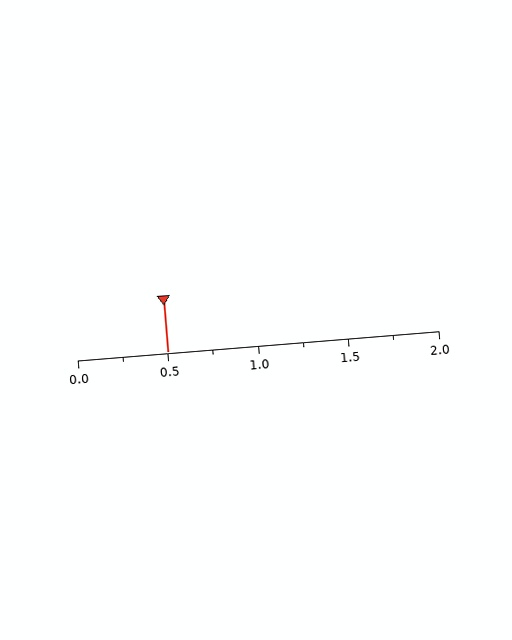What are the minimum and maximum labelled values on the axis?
The axis runs from 0.0 to 2.0.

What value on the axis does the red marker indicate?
The marker indicates approximately 0.5.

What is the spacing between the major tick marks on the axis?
The major ticks are spaced 0.5 apart.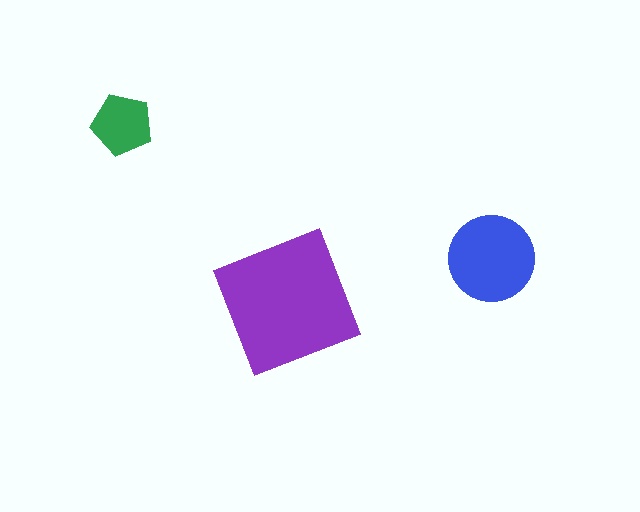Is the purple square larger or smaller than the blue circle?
Larger.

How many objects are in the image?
There are 3 objects in the image.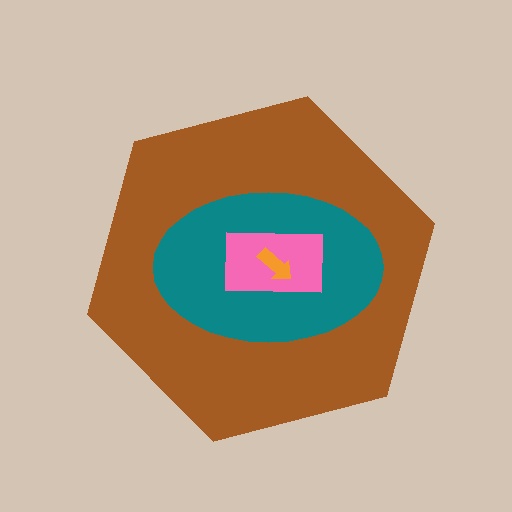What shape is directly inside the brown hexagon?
The teal ellipse.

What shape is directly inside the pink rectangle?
The orange arrow.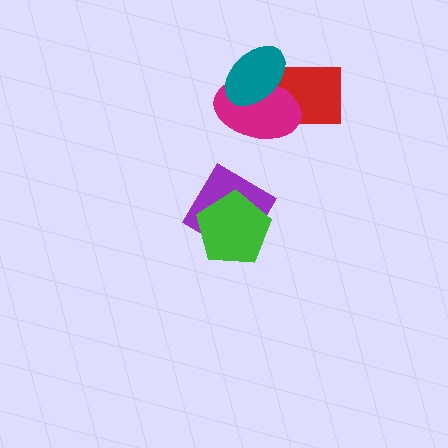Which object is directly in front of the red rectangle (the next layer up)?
The magenta ellipse is directly in front of the red rectangle.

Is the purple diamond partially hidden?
Yes, it is partially covered by another shape.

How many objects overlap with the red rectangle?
2 objects overlap with the red rectangle.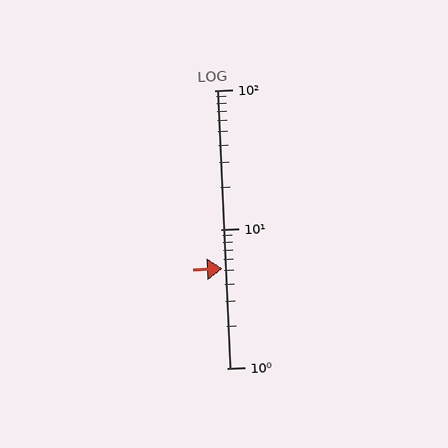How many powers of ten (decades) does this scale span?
The scale spans 2 decades, from 1 to 100.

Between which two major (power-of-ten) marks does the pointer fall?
The pointer is between 1 and 10.